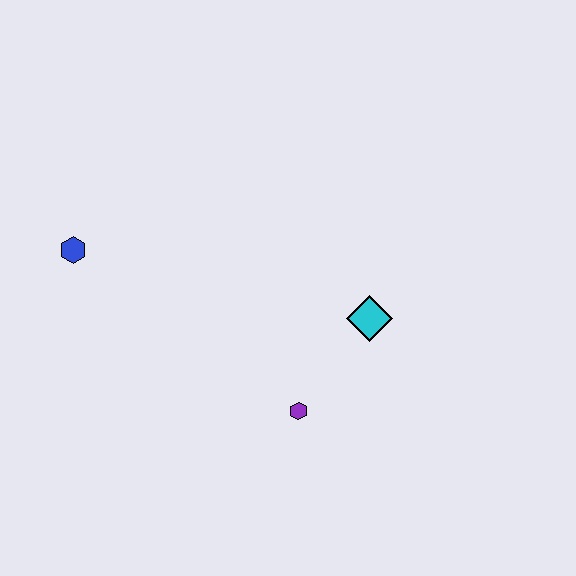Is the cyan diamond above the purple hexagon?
Yes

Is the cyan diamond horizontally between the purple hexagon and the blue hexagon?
No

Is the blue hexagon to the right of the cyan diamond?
No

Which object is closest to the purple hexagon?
The cyan diamond is closest to the purple hexagon.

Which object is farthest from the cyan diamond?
The blue hexagon is farthest from the cyan diamond.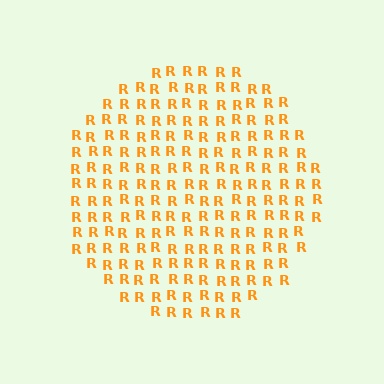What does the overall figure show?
The overall figure shows a circle.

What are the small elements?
The small elements are letter R's.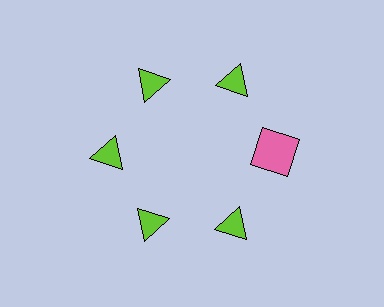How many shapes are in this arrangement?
There are 6 shapes arranged in a ring pattern.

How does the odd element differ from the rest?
It differs in both color (pink instead of lime) and shape (square instead of triangle).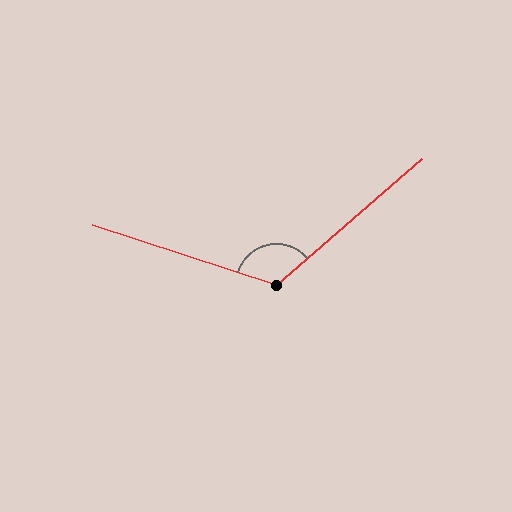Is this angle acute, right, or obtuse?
It is obtuse.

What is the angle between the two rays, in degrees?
Approximately 121 degrees.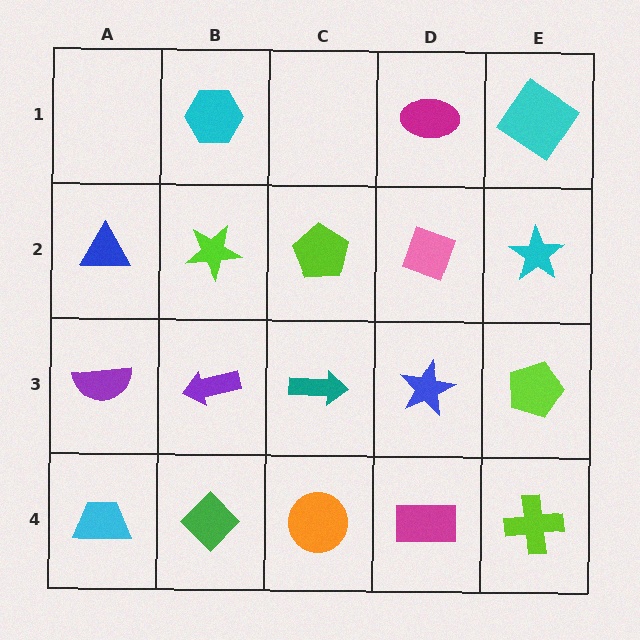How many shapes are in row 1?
3 shapes.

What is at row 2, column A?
A blue triangle.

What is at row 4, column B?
A green diamond.